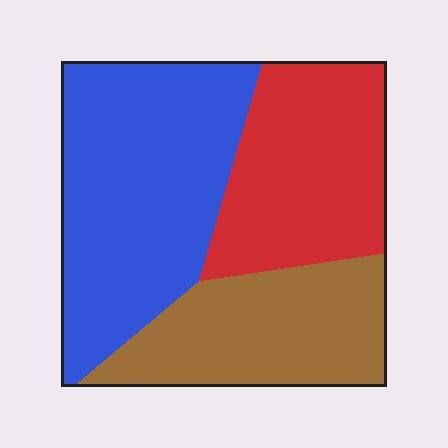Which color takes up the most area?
Blue, at roughly 45%.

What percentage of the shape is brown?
Brown takes up about one quarter (1/4) of the shape.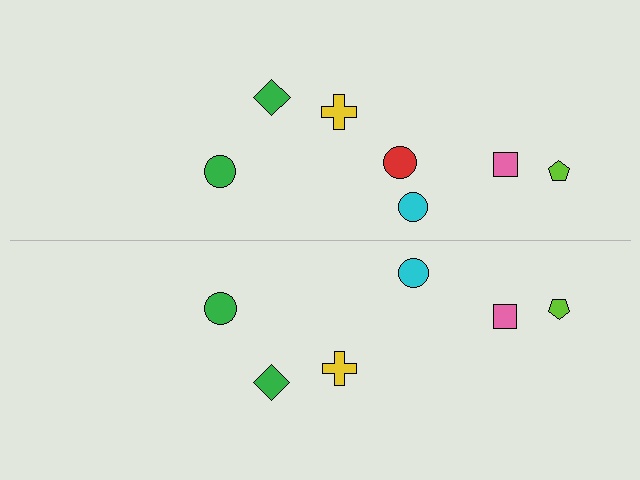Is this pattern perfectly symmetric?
No, the pattern is not perfectly symmetric. A red circle is missing from the bottom side.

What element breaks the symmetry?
A red circle is missing from the bottom side.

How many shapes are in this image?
There are 13 shapes in this image.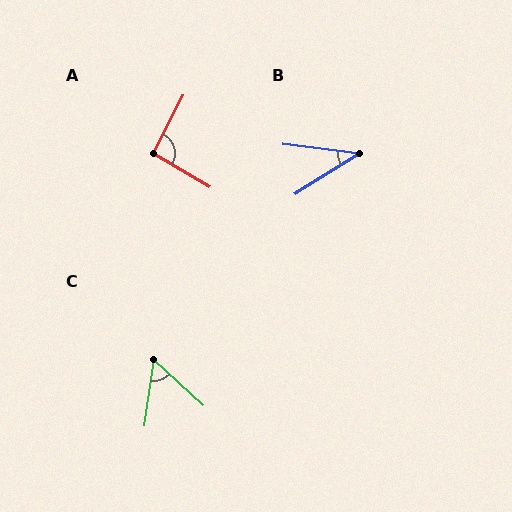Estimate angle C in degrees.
Approximately 56 degrees.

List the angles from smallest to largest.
B (39°), C (56°), A (94°).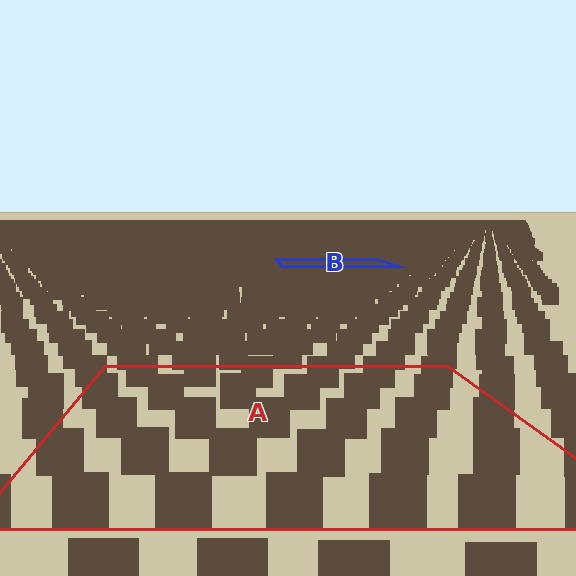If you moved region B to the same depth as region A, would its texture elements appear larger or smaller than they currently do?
They would appear larger. At a closer depth, the same texture elements are projected at a bigger on-screen size.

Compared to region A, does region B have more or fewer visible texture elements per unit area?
Region B has more texture elements per unit area — they are packed more densely because it is farther away.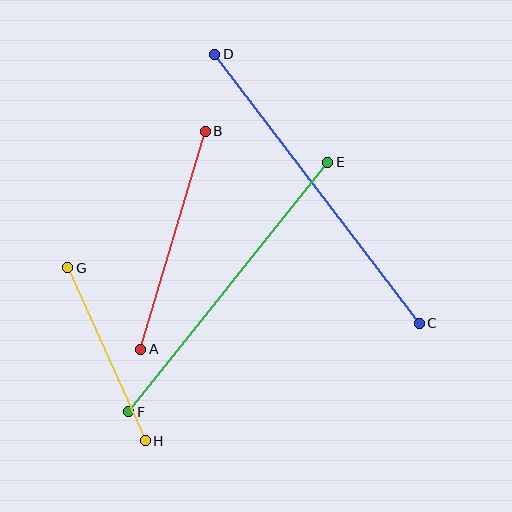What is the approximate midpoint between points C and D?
The midpoint is at approximately (317, 189) pixels.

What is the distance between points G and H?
The distance is approximately 190 pixels.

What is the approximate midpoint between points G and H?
The midpoint is at approximately (107, 354) pixels.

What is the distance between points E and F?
The distance is approximately 319 pixels.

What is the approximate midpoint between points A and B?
The midpoint is at approximately (173, 240) pixels.